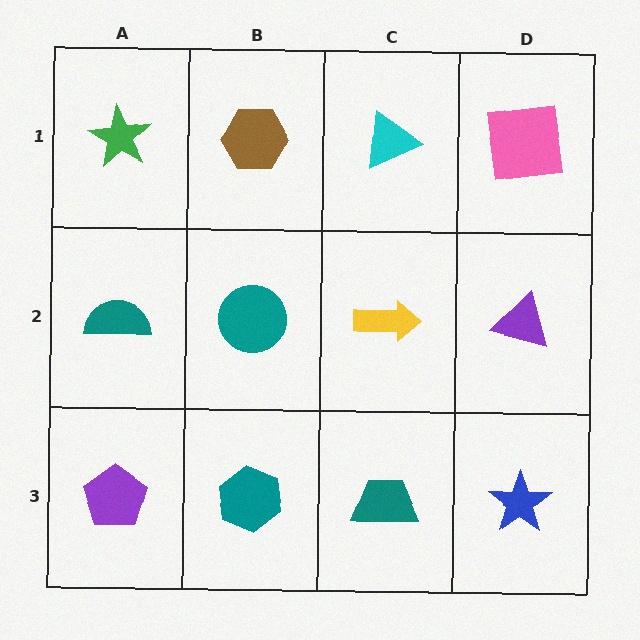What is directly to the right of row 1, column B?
A cyan triangle.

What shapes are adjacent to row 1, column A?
A teal semicircle (row 2, column A), a brown hexagon (row 1, column B).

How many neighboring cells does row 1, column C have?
3.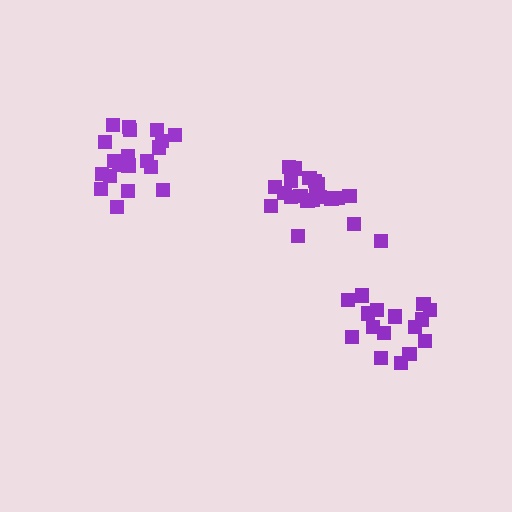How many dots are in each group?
Group 1: 21 dots, Group 2: 16 dots, Group 3: 21 dots (58 total).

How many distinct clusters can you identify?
There are 3 distinct clusters.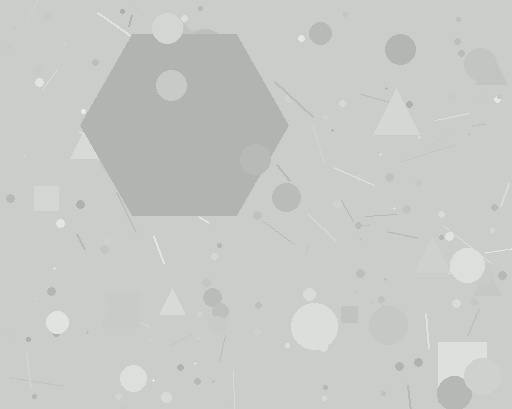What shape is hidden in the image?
A hexagon is hidden in the image.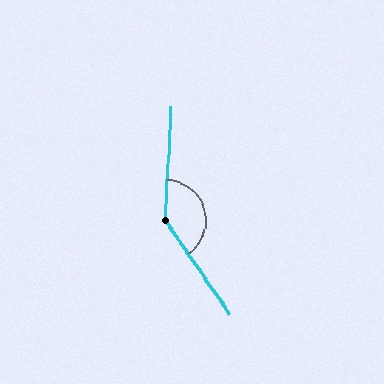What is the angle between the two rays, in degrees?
Approximately 143 degrees.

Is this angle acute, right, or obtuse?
It is obtuse.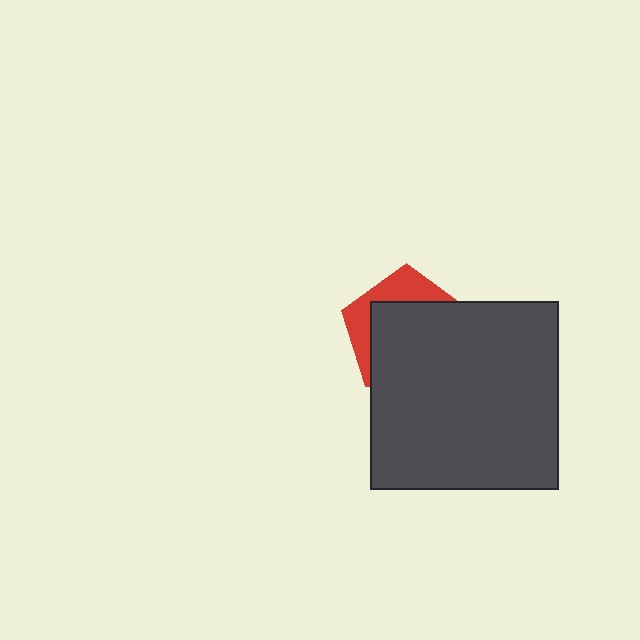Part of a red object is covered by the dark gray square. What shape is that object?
It is a pentagon.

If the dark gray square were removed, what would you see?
You would see the complete red pentagon.